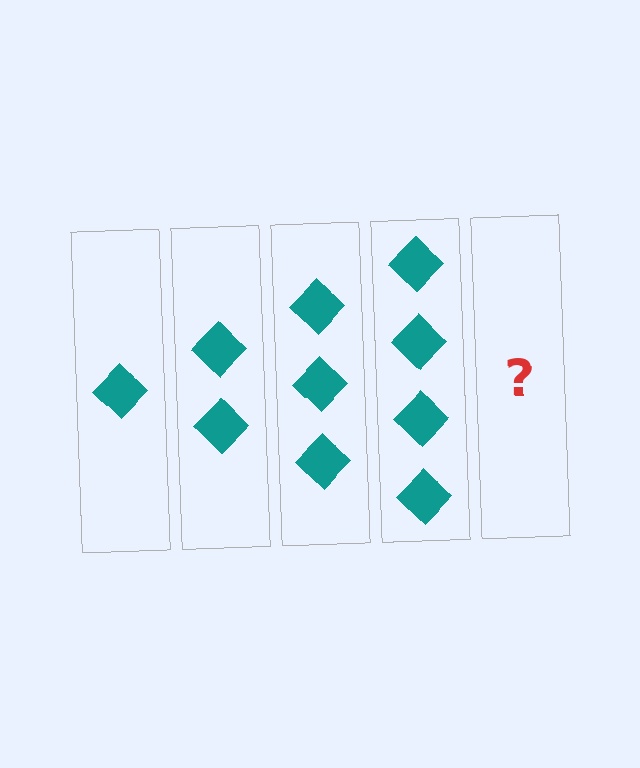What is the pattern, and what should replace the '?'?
The pattern is that each step adds one more diamond. The '?' should be 5 diamonds.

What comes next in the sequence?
The next element should be 5 diamonds.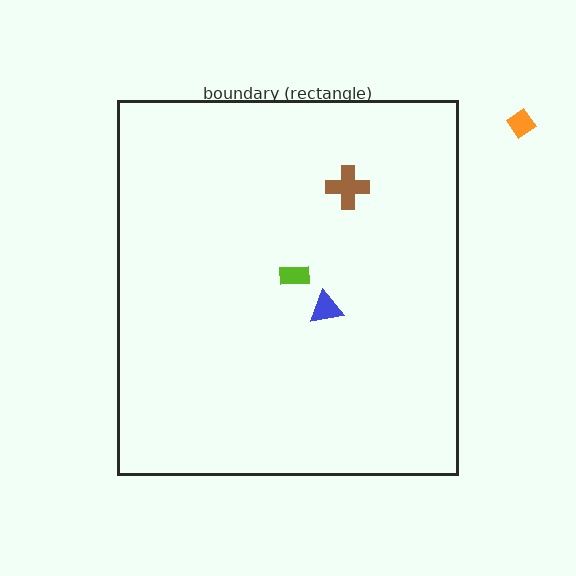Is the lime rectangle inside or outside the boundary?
Inside.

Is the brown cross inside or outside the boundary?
Inside.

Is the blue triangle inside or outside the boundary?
Inside.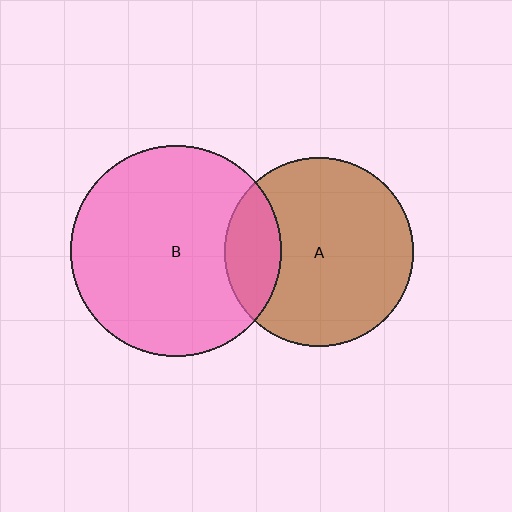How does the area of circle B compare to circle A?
Approximately 1.2 times.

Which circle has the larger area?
Circle B (pink).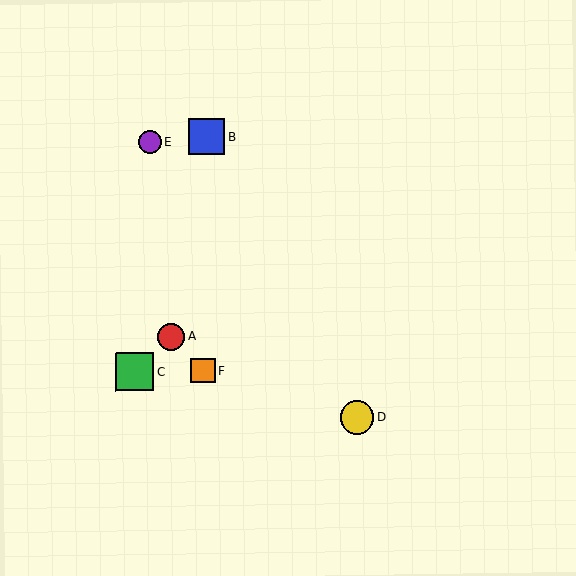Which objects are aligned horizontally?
Objects C, F are aligned horizontally.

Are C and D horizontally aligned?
No, C is at y≈372 and D is at y≈417.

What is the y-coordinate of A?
Object A is at y≈337.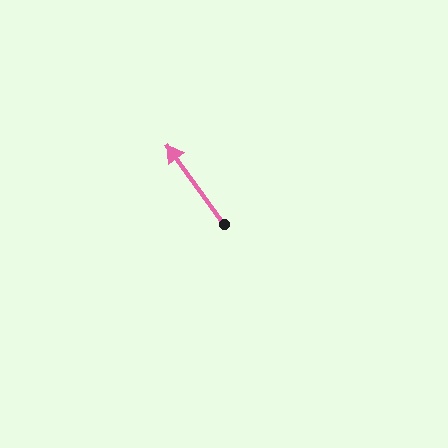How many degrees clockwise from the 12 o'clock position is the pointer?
Approximately 324 degrees.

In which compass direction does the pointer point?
Northwest.